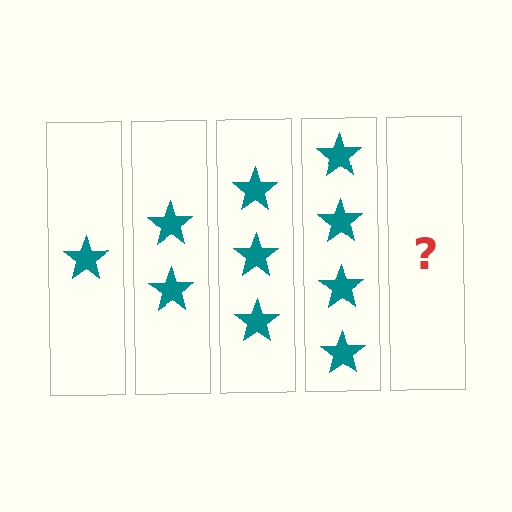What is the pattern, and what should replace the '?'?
The pattern is that each step adds one more star. The '?' should be 5 stars.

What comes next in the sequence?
The next element should be 5 stars.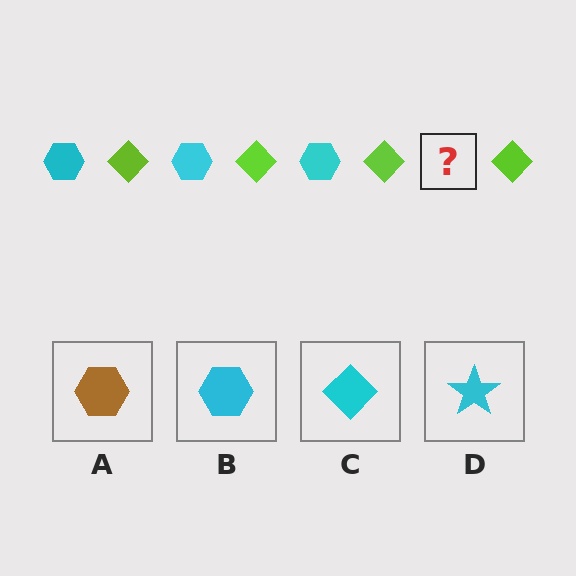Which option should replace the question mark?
Option B.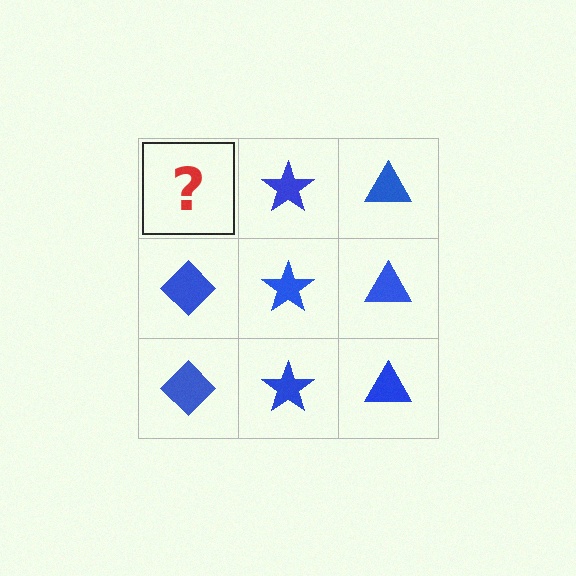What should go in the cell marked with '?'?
The missing cell should contain a blue diamond.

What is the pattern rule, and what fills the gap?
The rule is that each column has a consistent shape. The gap should be filled with a blue diamond.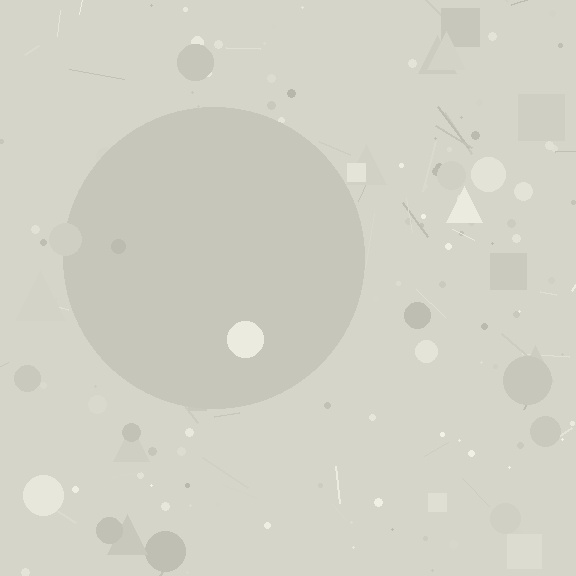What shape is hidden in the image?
A circle is hidden in the image.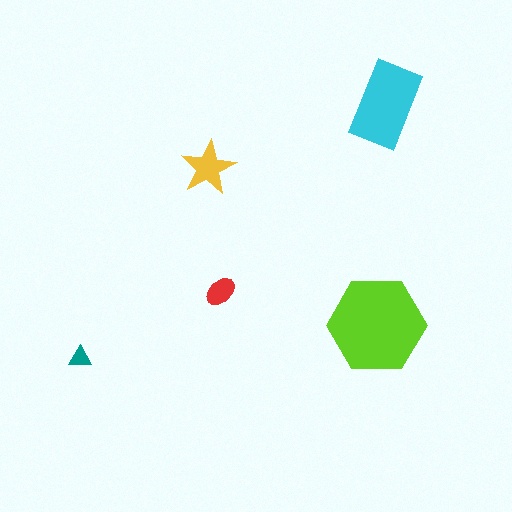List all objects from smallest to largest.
The teal triangle, the red ellipse, the yellow star, the cyan rectangle, the lime hexagon.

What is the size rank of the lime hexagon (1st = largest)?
1st.